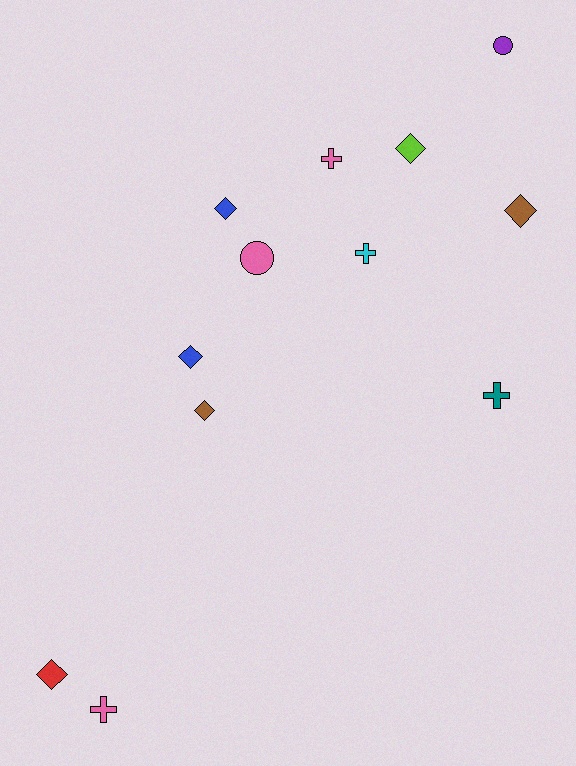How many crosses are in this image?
There are 4 crosses.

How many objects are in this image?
There are 12 objects.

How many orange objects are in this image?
There are no orange objects.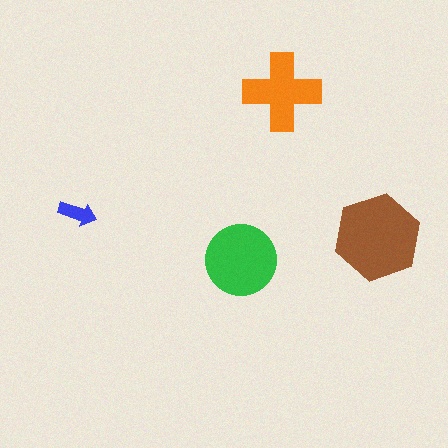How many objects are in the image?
There are 4 objects in the image.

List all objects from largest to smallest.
The brown hexagon, the green circle, the orange cross, the blue arrow.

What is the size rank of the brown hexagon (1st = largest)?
1st.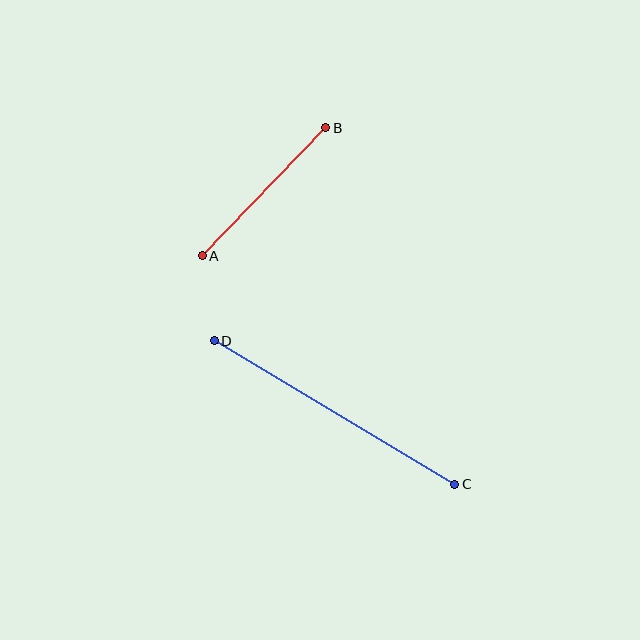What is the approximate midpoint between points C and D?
The midpoint is at approximately (334, 412) pixels.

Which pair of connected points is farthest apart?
Points C and D are farthest apart.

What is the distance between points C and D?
The distance is approximately 280 pixels.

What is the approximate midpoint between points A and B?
The midpoint is at approximately (264, 192) pixels.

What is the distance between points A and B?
The distance is approximately 178 pixels.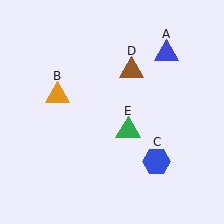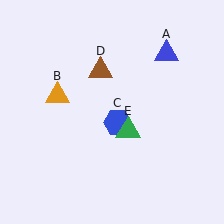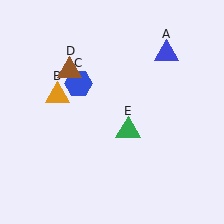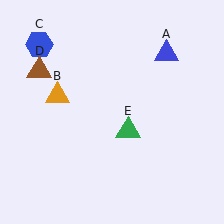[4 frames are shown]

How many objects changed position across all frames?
2 objects changed position: blue hexagon (object C), brown triangle (object D).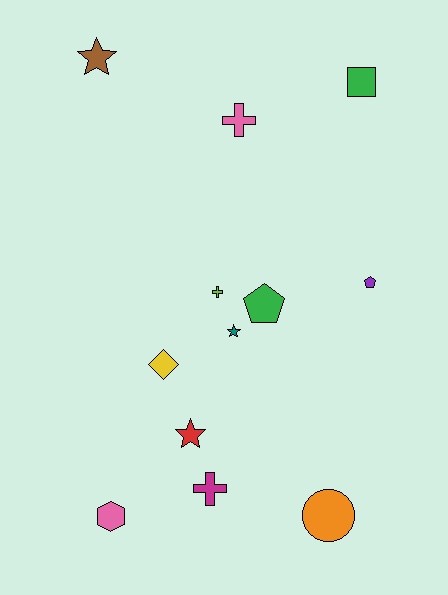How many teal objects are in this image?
There is 1 teal object.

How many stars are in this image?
There are 3 stars.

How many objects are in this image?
There are 12 objects.